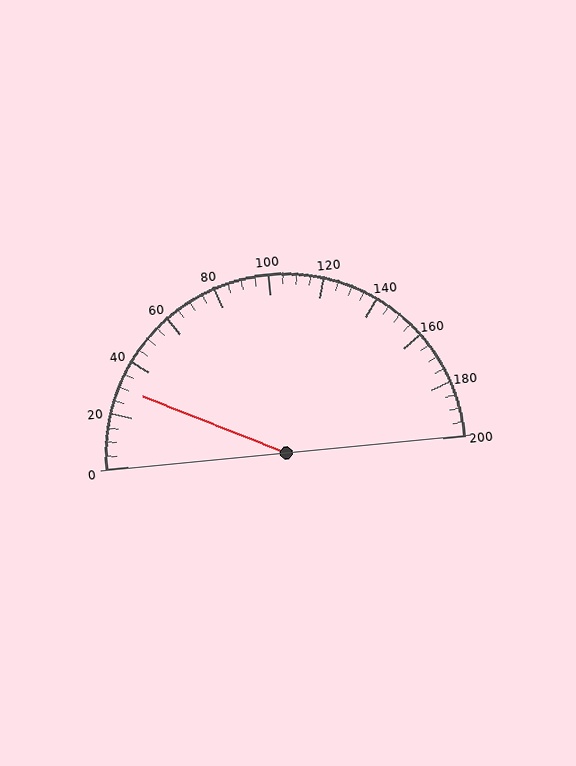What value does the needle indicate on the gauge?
The needle indicates approximately 30.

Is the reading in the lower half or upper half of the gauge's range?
The reading is in the lower half of the range (0 to 200).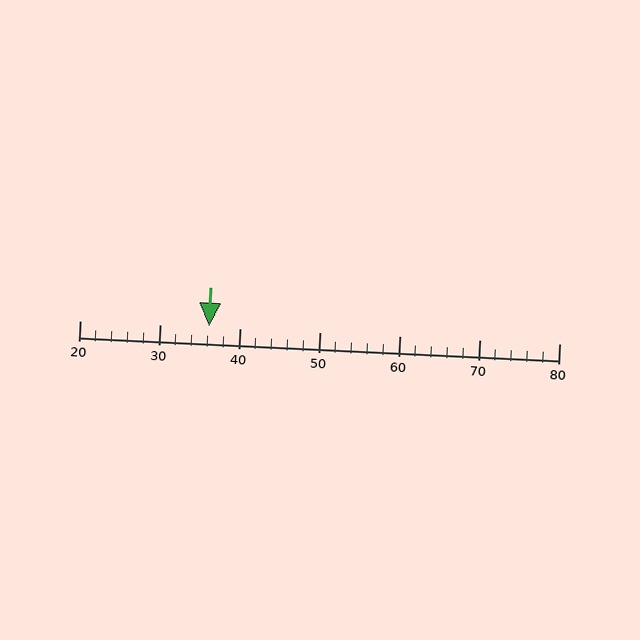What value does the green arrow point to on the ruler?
The green arrow points to approximately 36.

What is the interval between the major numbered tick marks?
The major tick marks are spaced 10 units apart.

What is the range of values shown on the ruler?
The ruler shows values from 20 to 80.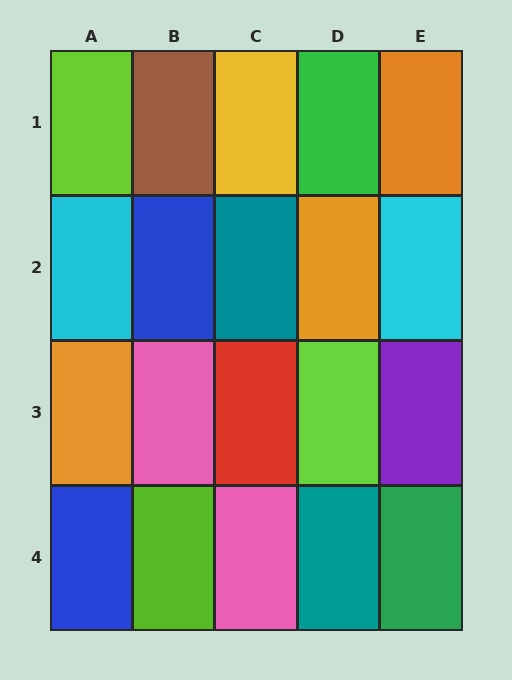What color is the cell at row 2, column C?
Teal.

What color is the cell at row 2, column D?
Orange.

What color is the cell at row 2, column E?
Cyan.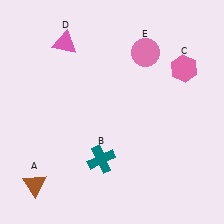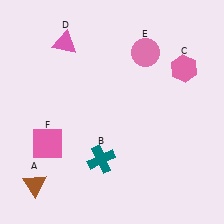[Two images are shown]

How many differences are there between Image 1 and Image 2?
There is 1 difference between the two images.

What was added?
A pink square (F) was added in Image 2.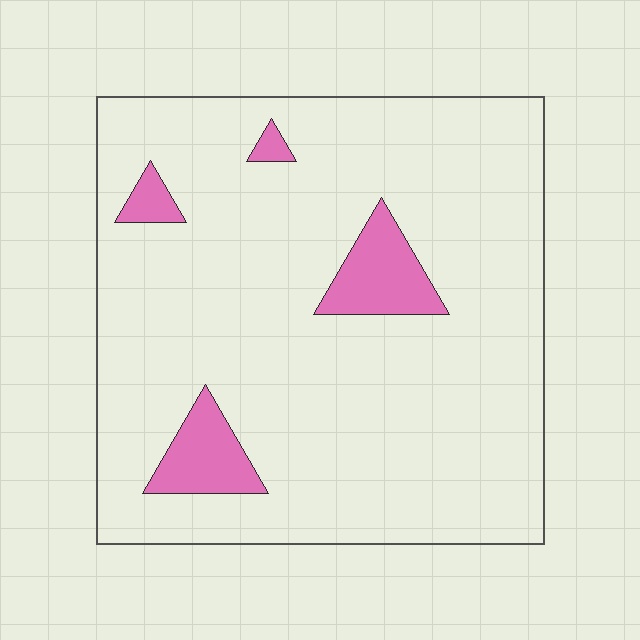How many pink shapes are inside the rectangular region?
4.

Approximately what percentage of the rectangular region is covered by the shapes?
Approximately 10%.